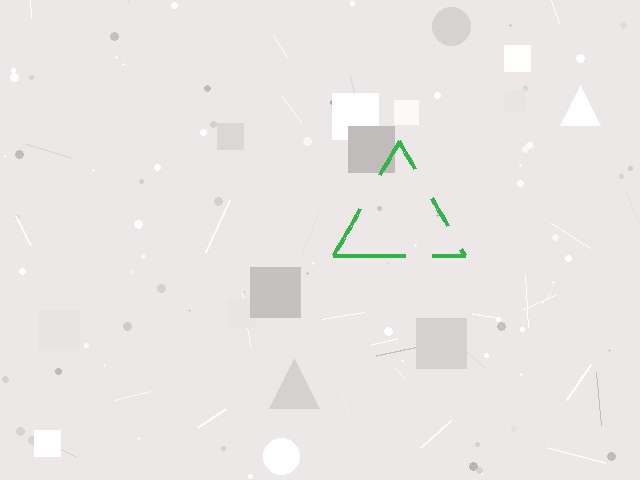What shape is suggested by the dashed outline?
The dashed outline suggests a triangle.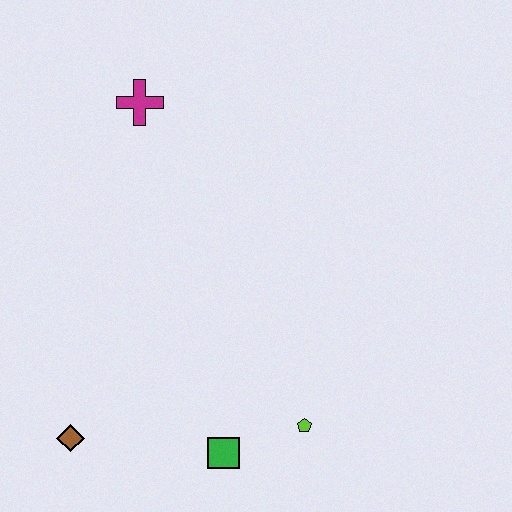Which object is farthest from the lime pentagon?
The magenta cross is farthest from the lime pentagon.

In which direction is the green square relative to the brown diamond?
The green square is to the right of the brown diamond.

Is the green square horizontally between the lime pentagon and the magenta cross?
Yes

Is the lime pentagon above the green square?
Yes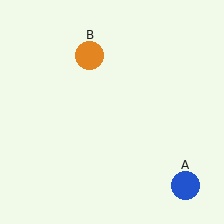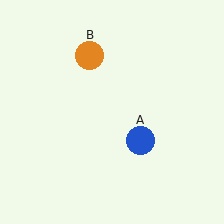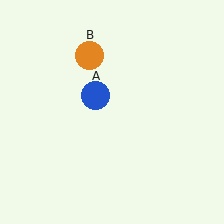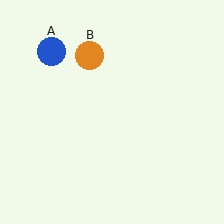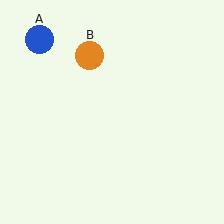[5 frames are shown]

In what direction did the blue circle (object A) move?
The blue circle (object A) moved up and to the left.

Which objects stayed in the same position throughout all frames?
Orange circle (object B) remained stationary.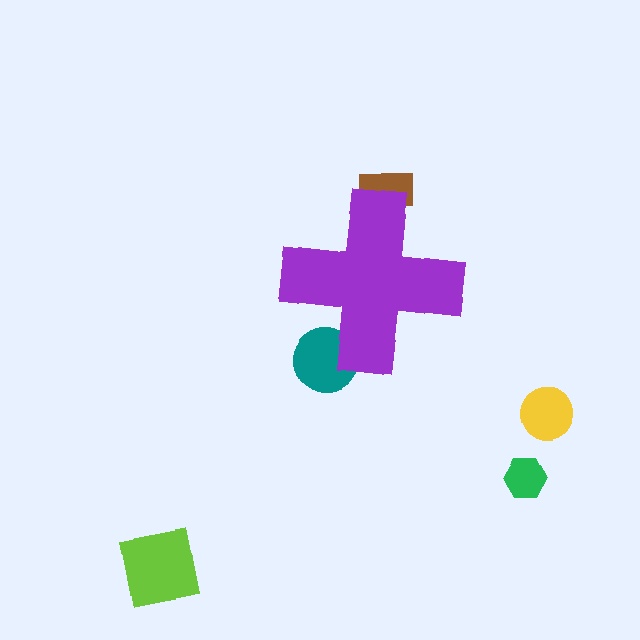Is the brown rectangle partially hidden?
Yes, the brown rectangle is partially hidden behind the purple cross.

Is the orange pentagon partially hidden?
Yes, the orange pentagon is partially hidden behind the purple cross.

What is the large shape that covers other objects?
A purple cross.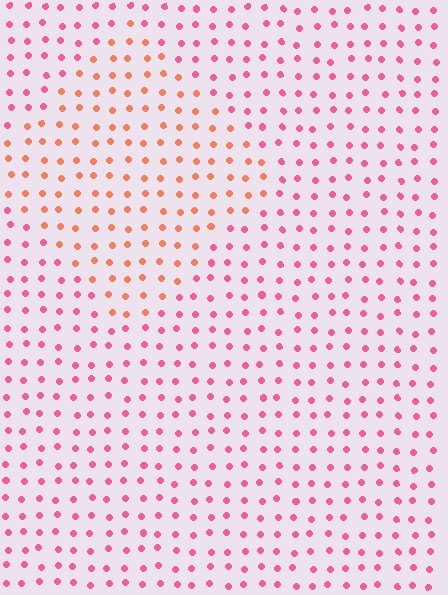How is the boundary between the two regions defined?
The boundary is defined purely by a slight shift in hue (about 38 degrees). Spacing, size, and orientation are identical on both sides.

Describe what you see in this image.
The image is filled with small pink elements in a uniform arrangement. A diamond-shaped region is visible where the elements are tinted to a slightly different hue, forming a subtle color boundary.